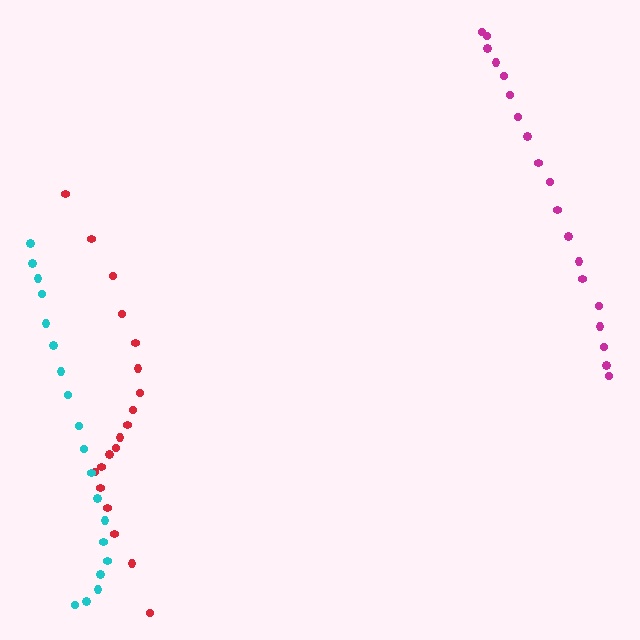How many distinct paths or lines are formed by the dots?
There are 3 distinct paths.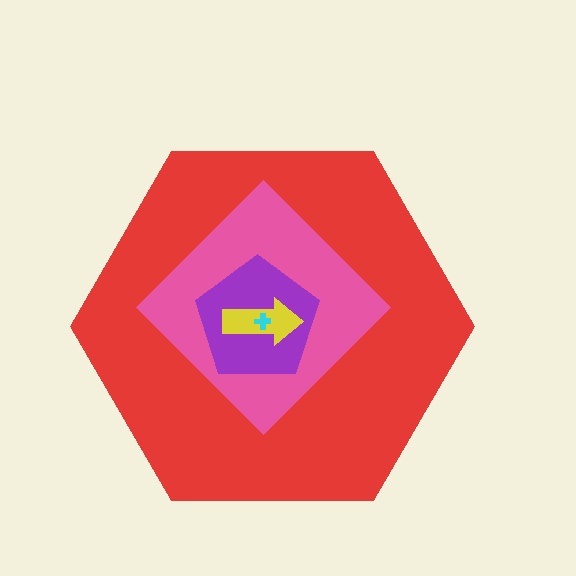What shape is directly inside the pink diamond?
The purple pentagon.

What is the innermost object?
The cyan cross.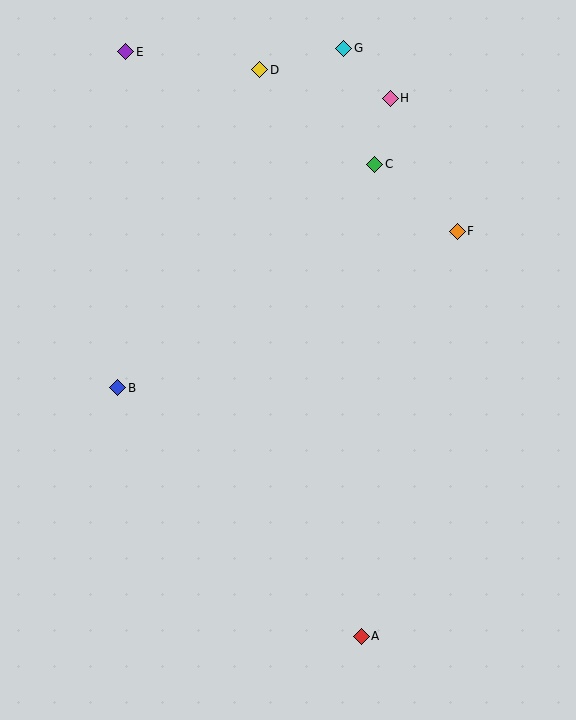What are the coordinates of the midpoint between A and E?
The midpoint between A and E is at (243, 344).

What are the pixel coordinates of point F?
Point F is at (457, 231).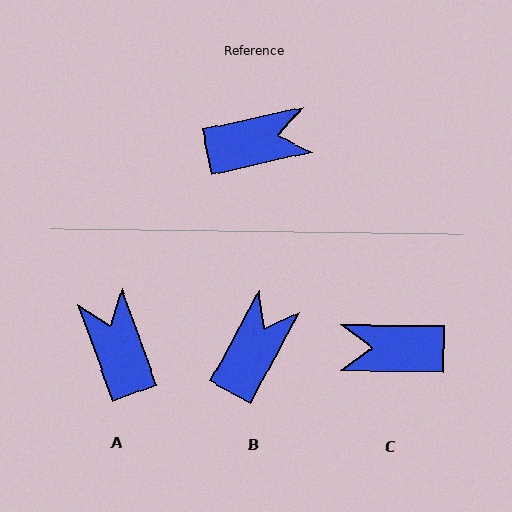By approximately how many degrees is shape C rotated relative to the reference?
Approximately 167 degrees counter-clockwise.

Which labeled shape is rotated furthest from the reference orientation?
C, about 167 degrees away.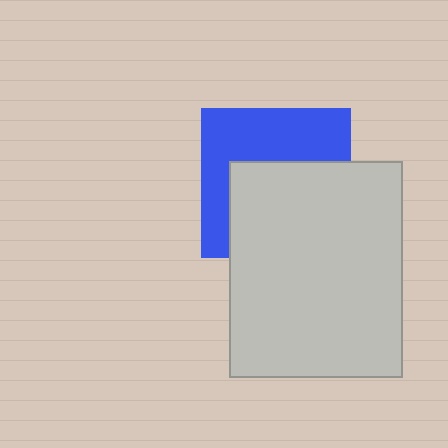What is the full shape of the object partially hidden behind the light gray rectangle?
The partially hidden object is a blue square.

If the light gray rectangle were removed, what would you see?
You would see the complete blue square.